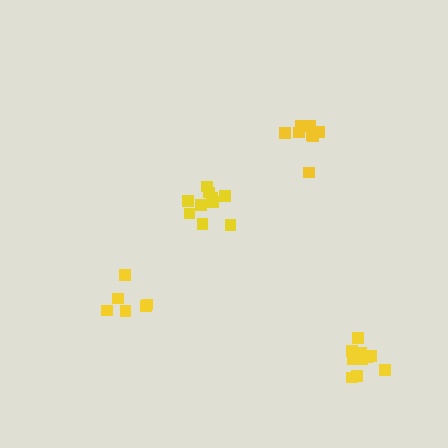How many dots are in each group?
Group 1: 8 dots, Group 2: 10 dots, Group 3: 10 dots, Group 4: 6 dots (34 total).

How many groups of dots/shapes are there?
There are 4 groups.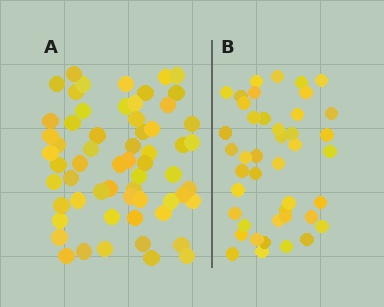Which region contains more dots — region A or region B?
Region A (the left region) has more dots.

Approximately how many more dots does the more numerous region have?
Region A has approximately 15 more dots than region B.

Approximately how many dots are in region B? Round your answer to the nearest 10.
About 40 dots. (The exact count is 43, which rounds to 40.)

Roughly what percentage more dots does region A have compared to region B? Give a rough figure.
About 40% more.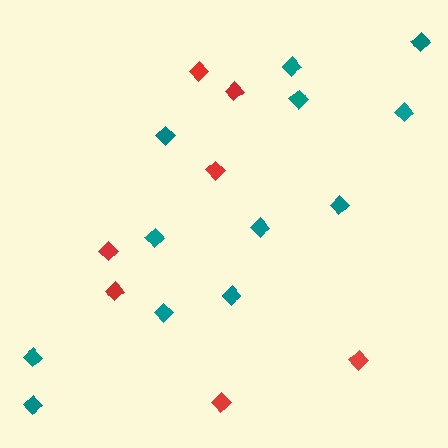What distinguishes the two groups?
There are 2 groups: one group of teal diamonds (12) and one group of red diamonds (7).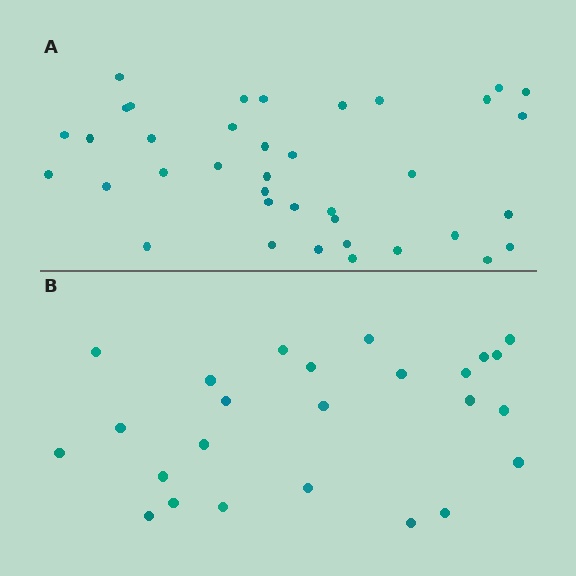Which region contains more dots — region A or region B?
Region A (the top region) has more dots.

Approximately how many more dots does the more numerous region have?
Region A has approximately 15 more dots than region B.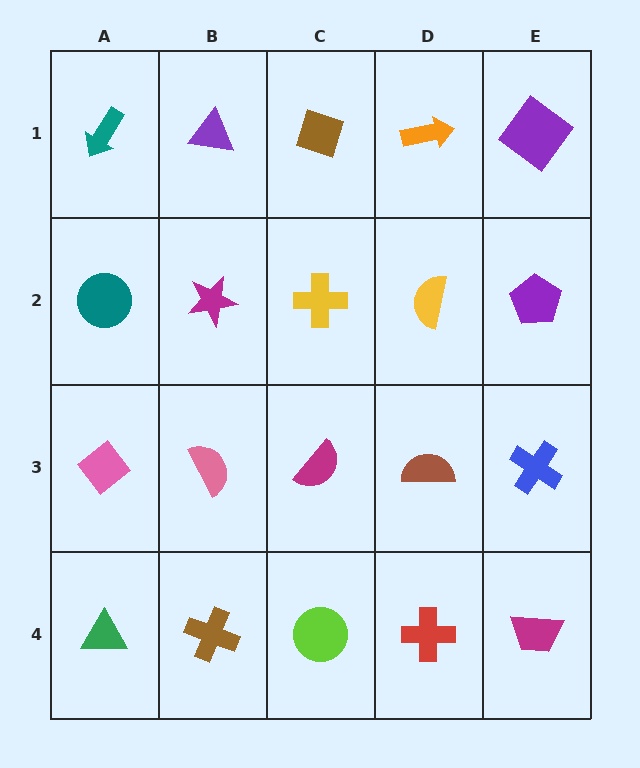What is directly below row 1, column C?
A yellow cross.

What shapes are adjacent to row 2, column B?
A purple triangle (row 1, column B), a pink semicircle (row 3, column B), a teal circle (row 2, column A), a yellow cross (row 2, column C).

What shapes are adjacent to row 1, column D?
A yellow semicircle (row 2, column D), a brown diamond (row 1, column C), a purple diamond (row 1, column E).